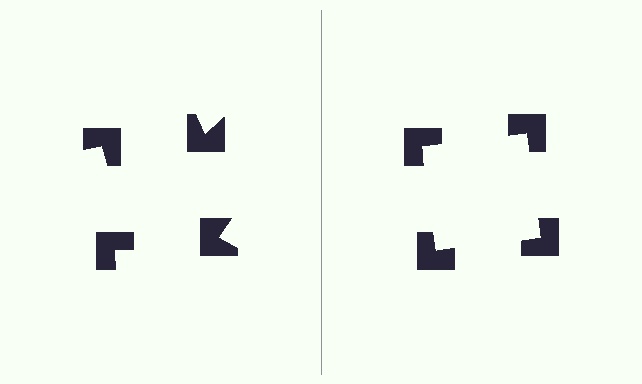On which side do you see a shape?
An illusory square appears on the right side. On the left side the wedge cuts are rotated, so no coherent shape forms.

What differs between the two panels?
The notched squares are positioned identically on both sides; only the wedge orientations differ. On the right they align to a square; on the left they are misaligned.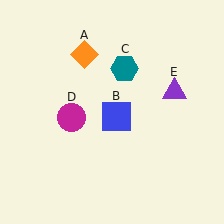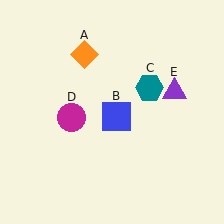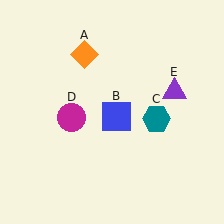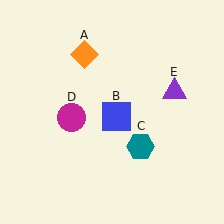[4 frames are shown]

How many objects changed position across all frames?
1 object changed position: teal hexagon (object C).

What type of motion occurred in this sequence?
The teal hexagon (object C) rotated clockwise around the center of the scene.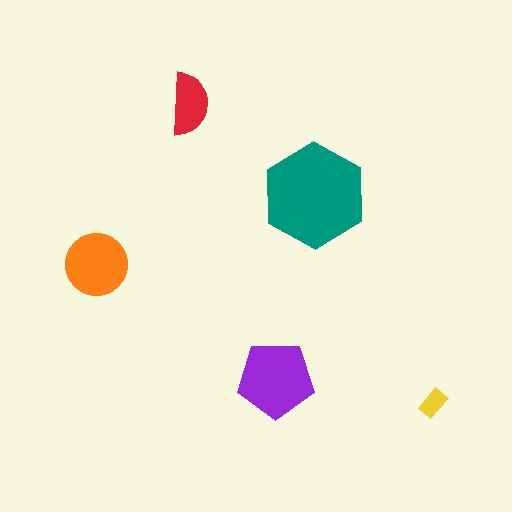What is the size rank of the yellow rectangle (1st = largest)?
5th.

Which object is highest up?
The red semicircle is topmost.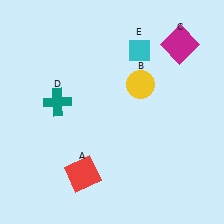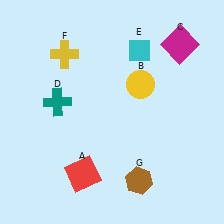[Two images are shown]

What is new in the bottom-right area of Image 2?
A brown hexagon (G) was added in the bottom-right area of Image 2.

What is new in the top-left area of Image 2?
A yellow cross (F) was added in the top-left area of Image 2.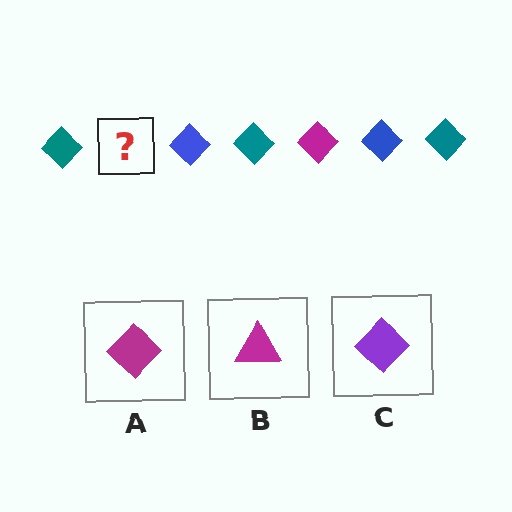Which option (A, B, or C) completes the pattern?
A.